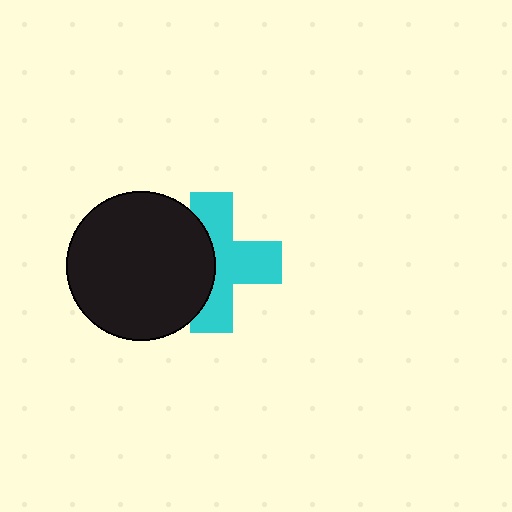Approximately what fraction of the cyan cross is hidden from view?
Roughly 40% of the cyan cross is hidden behind the black circle.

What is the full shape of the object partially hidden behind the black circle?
The partially hidden object is a cyan cross.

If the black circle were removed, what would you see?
You would see the complete cyan cross.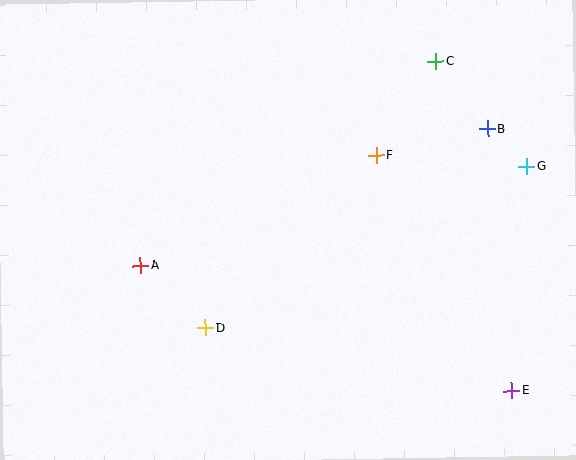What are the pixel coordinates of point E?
Point E is at (511, 391).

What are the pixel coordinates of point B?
Point B is at (488, 129).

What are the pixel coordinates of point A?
Point A is at (140, 265).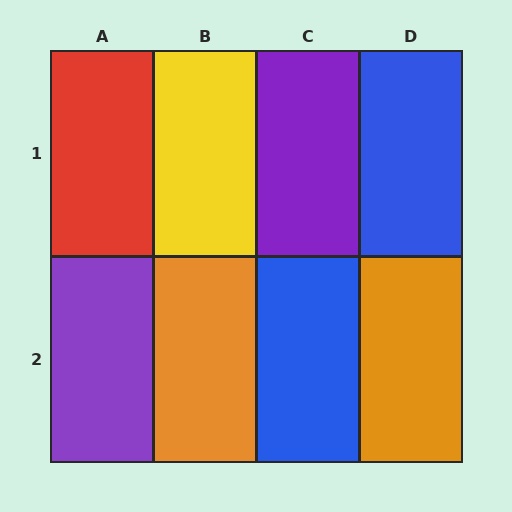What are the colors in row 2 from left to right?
Purple, orange, blue, orange.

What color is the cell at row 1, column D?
Blue.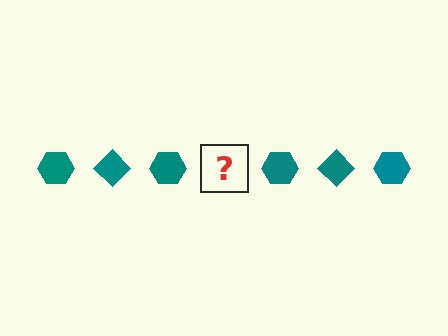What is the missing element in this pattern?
The missing element is a teal diamond.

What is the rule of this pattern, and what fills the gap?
The rule is that the pattern cycles through hexagon, diamond shapes in teal. The gap should be filled with a teal diamond.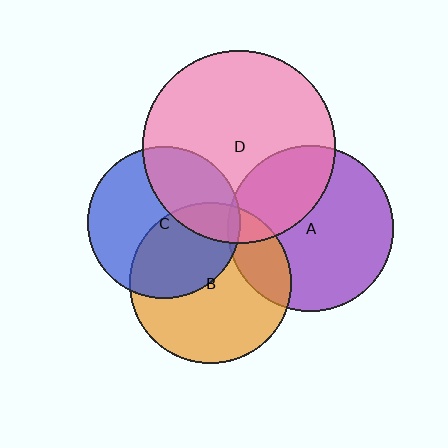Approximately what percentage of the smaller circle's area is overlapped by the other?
Approximately 35%.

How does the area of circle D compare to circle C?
Approximately 1.6 times.